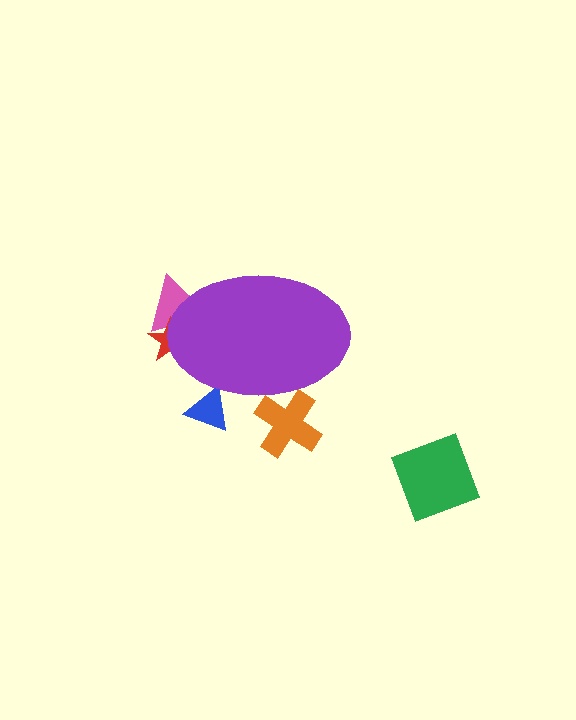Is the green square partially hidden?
No, the green square is fully visible.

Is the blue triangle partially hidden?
Yes, the blue triangle is partially hidden behind the purple ellipse.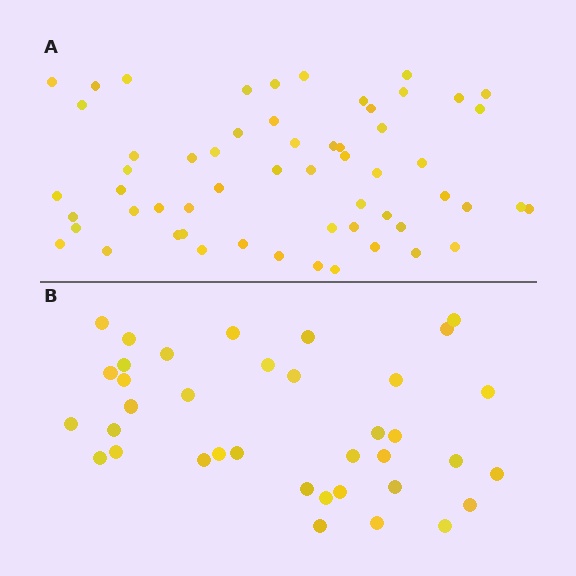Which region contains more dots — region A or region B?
Region A (the top region) has more dots.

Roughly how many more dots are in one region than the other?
Region A has approximately 20 more dots than region B.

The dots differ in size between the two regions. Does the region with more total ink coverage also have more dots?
No. Region B has more total ink coverage because its dots are larger, but region A actually contains more individual dots. Total area can be misleading — the number of items is what matters here.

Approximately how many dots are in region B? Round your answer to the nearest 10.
About 40 dots. (The exact count is 37, which rounds to 40.)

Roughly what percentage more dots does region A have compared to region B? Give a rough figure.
About 55% more.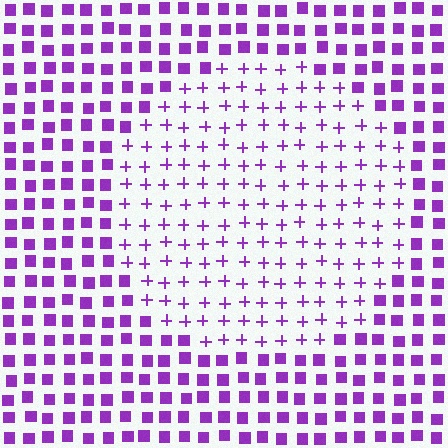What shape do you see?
I see a circle.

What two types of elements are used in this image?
The image uses plus signs inside the circle region and squares outside it.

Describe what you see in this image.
The image is filled with small purple elements arranged in a uniform grid. A circle-shaped region contains plus signs, while the surrounding area contains squares. The boundary is defined purely by the change in element shape.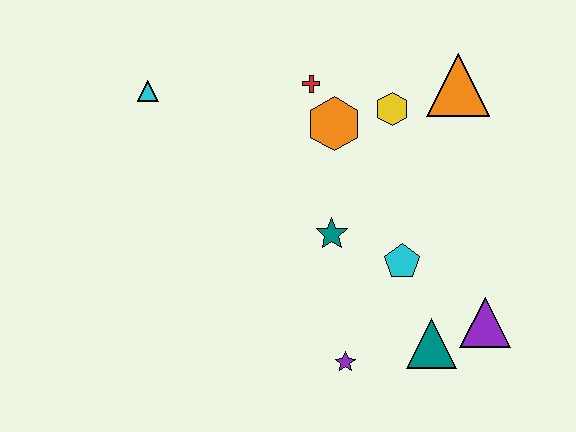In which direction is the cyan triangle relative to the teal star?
The cyan triangle is to the left of the teal star.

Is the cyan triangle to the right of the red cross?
No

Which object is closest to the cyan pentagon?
The teal star is closest to the cyan pentagon.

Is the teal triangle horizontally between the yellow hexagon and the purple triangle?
Yes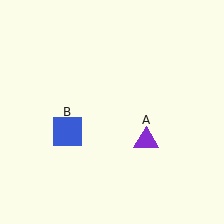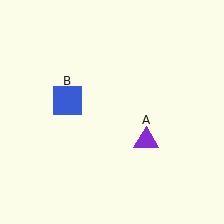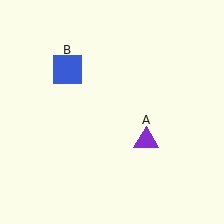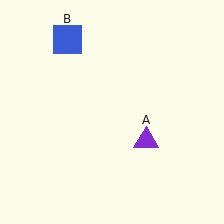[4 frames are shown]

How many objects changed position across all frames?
1 object changed position: blue square (object B).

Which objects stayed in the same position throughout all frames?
Purple triangle (object A) remained stationary.